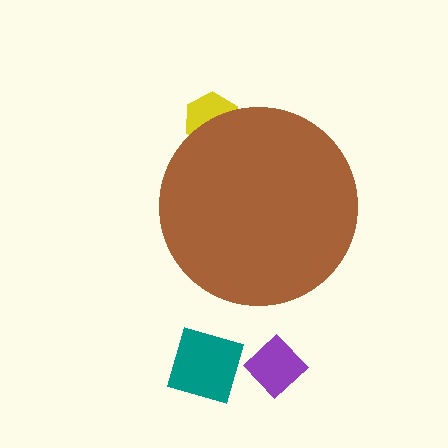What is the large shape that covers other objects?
A brown circle.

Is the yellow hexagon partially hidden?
Yes, the yellow hexagon is partially hidden behind the brown circle.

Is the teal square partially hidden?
No, the teal square is fully visible.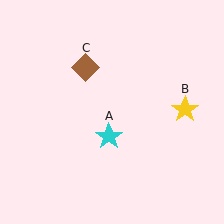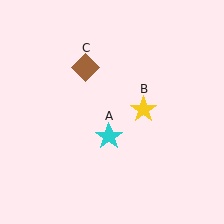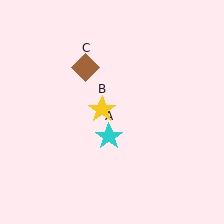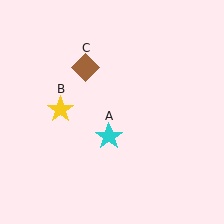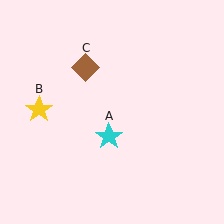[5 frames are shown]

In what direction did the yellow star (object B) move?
The yellow star (object B) moved left.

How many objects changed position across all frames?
1 object changed position: yellow star (object B).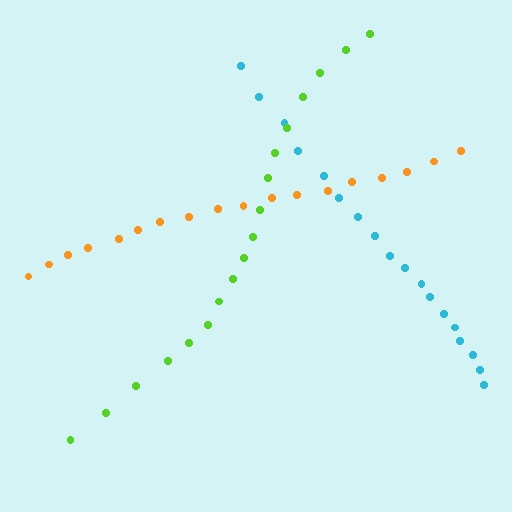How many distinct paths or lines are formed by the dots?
There are 3 distinct paths.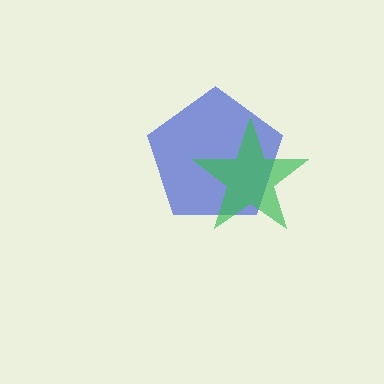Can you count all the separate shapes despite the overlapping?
Yes, there are 2 separate shapes.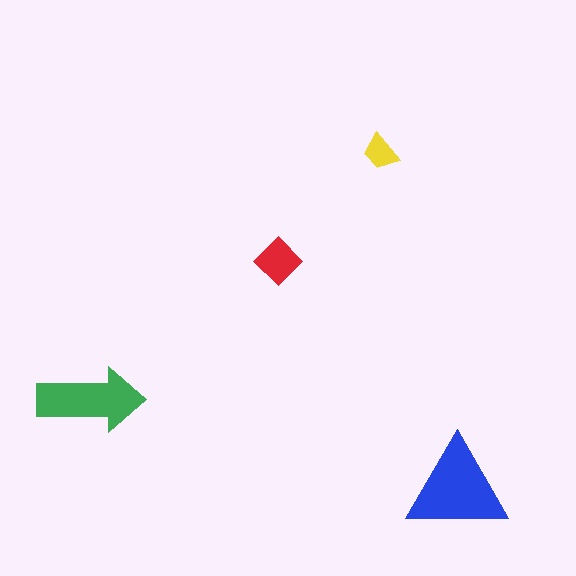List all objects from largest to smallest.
The blue triangle, the green arrow, the red diamond, the yellow trapezoid.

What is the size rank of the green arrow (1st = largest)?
2nd.